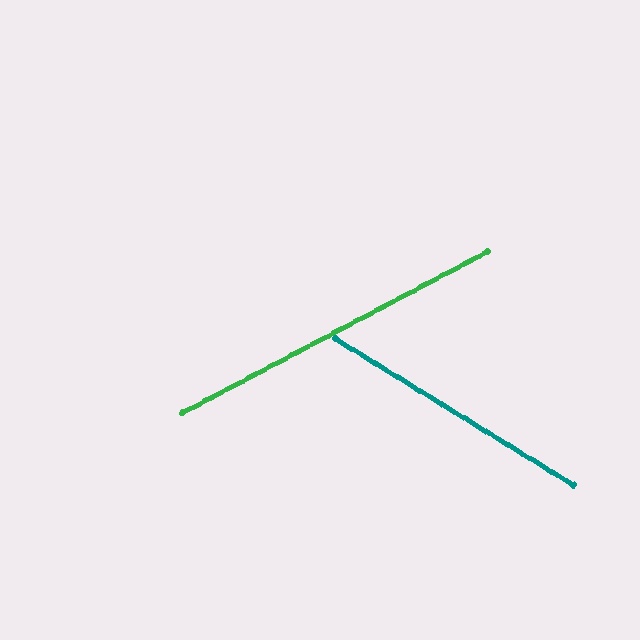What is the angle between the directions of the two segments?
Approximately 59 degrees.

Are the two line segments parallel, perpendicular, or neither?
Neither parallel nor perpendicular — they differ by about 59°.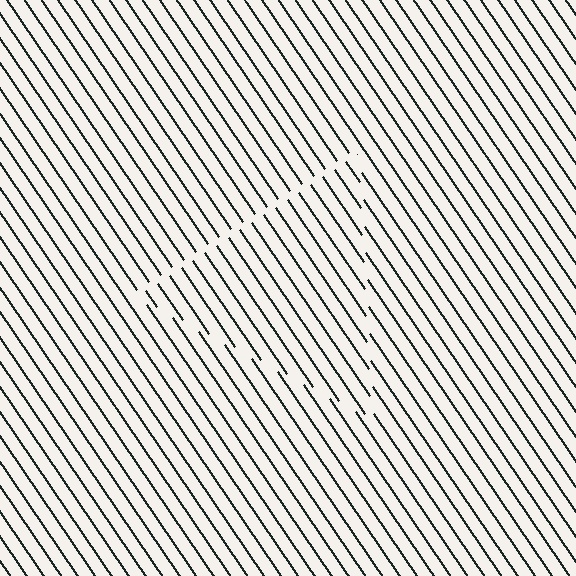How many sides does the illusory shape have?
3 sides — the line-ends trace a triangle.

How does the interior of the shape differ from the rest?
The interior of the shape contains the same grating, shifted by half a period — the contour is defined by the phase discontinuity where line-ends from the inner and outer gratings abut.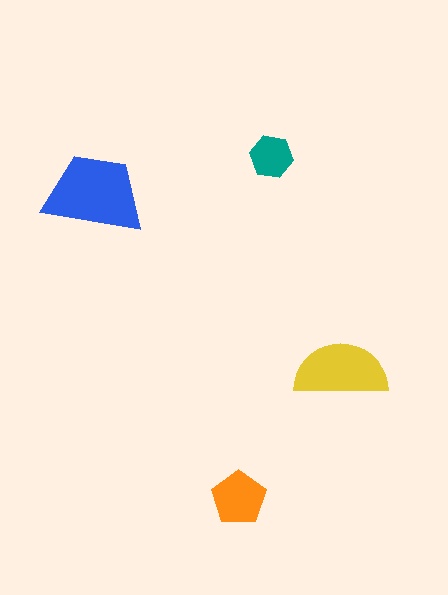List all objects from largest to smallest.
The blue trapezoid, the yellow semicircle, the orange pentagon, the teal hexagon.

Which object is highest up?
The teal hexagon is topmost.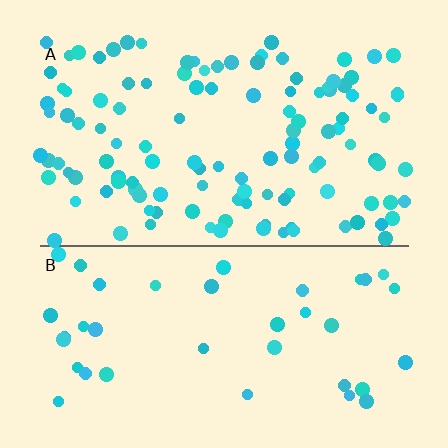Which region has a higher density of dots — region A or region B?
A (the top).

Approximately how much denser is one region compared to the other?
Approximately 3.0× — region A over region B.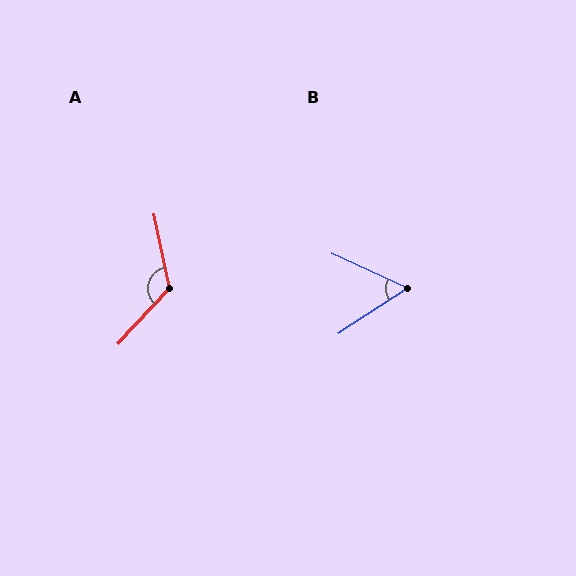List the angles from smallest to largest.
B (58°), A (126°).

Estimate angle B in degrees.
Approximately 58 degrees.